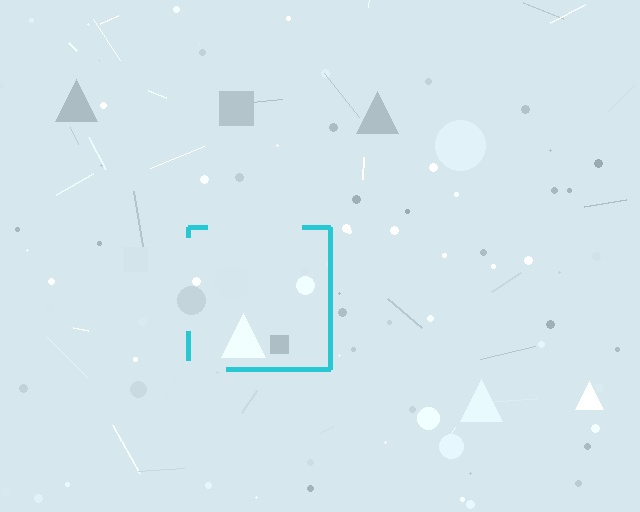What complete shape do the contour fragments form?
The contour fragments form a square.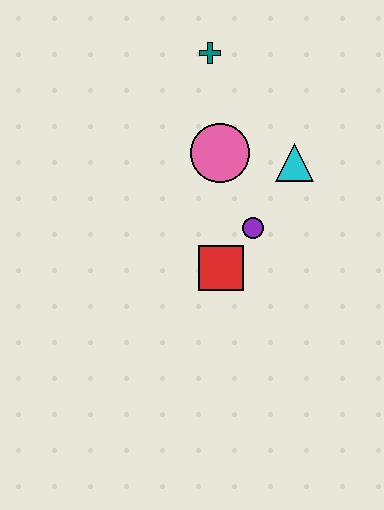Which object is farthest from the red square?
The teal cross is farthest from the red square.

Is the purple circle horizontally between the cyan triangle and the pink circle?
Yes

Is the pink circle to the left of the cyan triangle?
Yes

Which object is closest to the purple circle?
The red square is closest to the purple circle.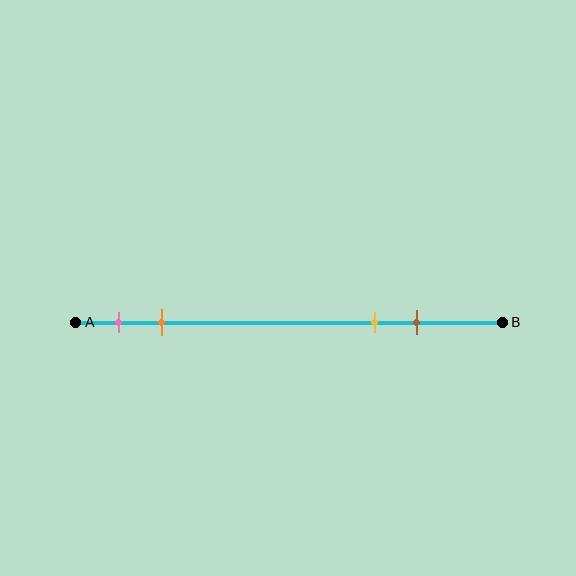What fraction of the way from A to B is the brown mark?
The brown mark is approximately 80% (0.8) of the way from A to B.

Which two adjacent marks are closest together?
The pink and orange marks are the closest adjacent pair.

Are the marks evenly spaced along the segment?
No, the marks are not evenly spaced.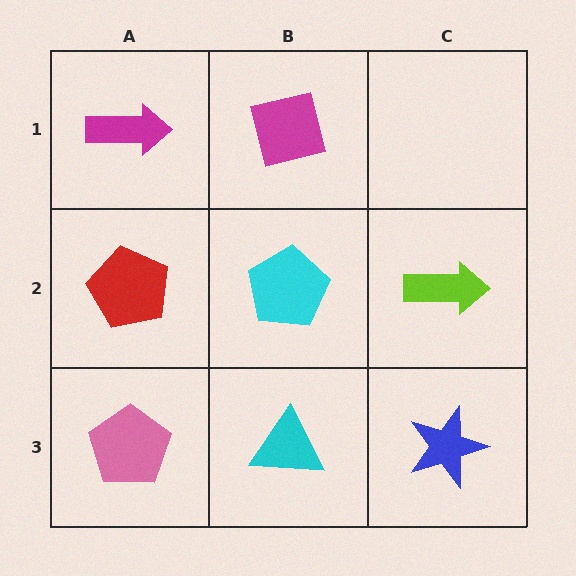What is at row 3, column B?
A cyan triangle.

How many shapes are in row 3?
3 shapes.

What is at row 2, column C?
A lime arrow.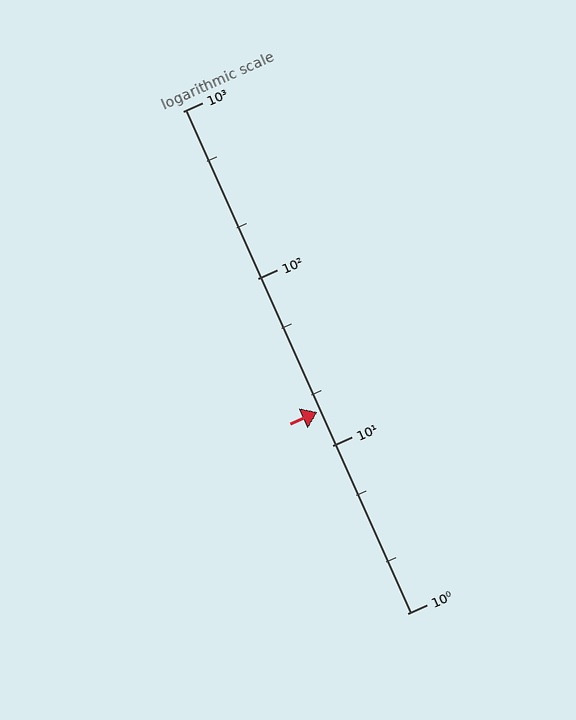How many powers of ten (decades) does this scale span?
The scale spans 3 decades, from 1 to 1000.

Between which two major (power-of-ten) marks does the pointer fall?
The pointer is between 10 and 100.